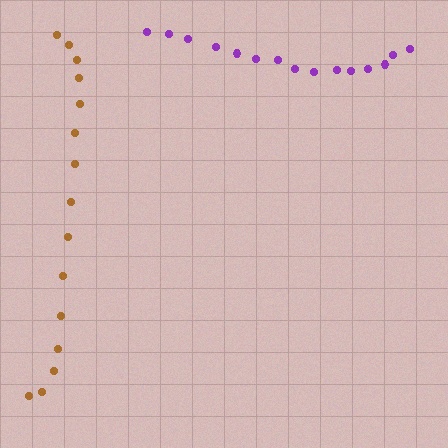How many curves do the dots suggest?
There are 2 distinct paths.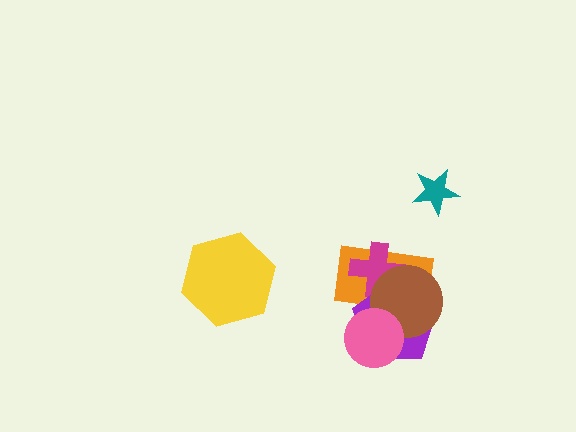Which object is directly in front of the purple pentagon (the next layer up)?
The brown circle is directly in front of the purple pentagon.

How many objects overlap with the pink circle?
3 objects overlap with the pink circle.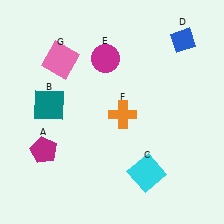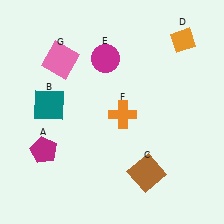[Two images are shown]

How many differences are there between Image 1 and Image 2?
There are 2 differences between the two images.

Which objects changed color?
C changed from cyan to brown. D changed from blue to orange.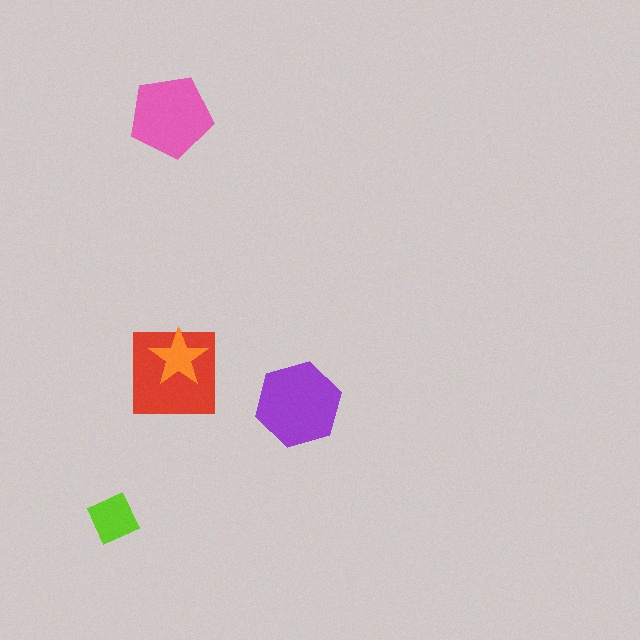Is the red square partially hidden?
Yes, it is partially covered by another shape.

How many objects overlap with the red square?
1 object overlaps with the red square.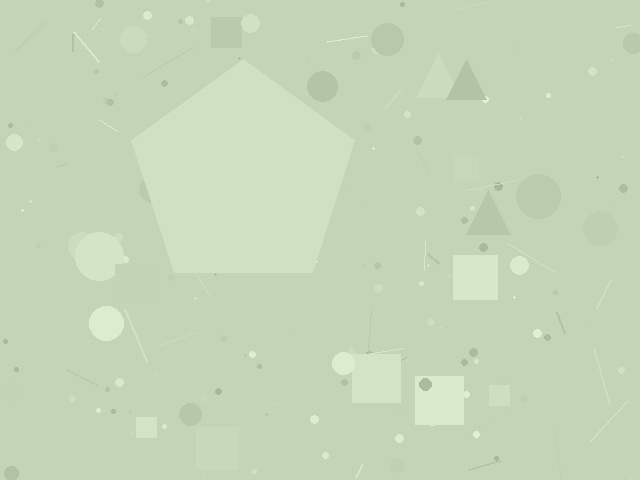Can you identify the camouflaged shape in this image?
The camouflaged shape is a pentagon.